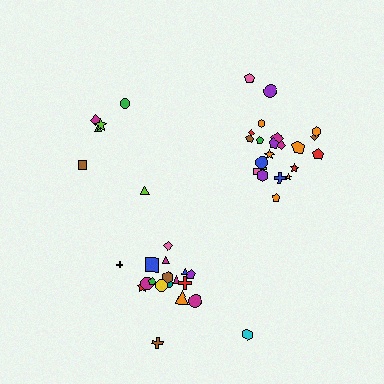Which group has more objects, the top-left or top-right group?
The top-right group.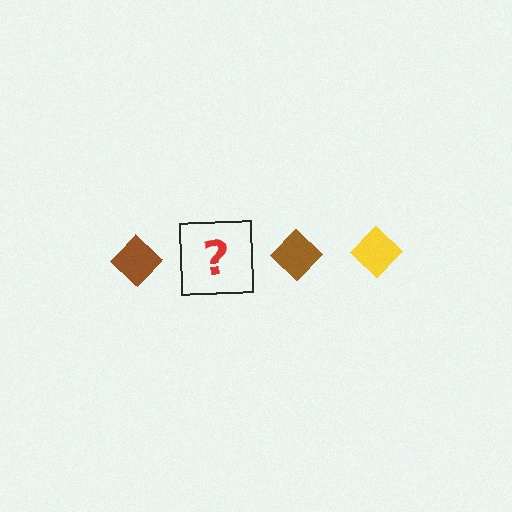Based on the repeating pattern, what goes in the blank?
The blank should be a yellow diamond.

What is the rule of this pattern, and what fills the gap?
The rule is that the pattern cycles through brown, yellow diamonds. The gap should be filled with a yellow diamond.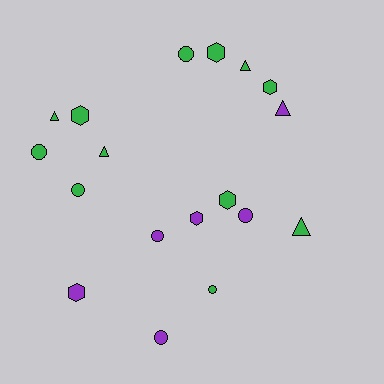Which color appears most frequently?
Green, with 12 objects.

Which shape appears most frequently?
Circle, with 7 objects.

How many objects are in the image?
There are 18 objects.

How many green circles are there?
There are 4 green circles.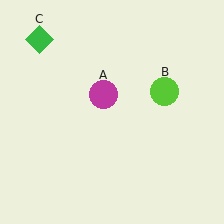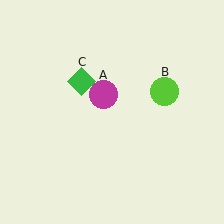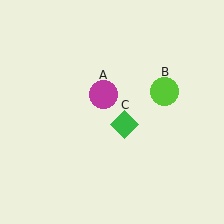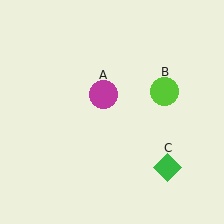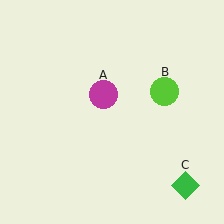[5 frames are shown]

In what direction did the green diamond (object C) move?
The green diamond (object C) moved down and to the right.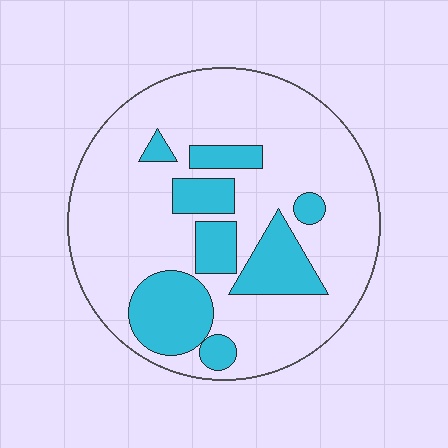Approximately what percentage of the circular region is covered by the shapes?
Approximately 25%.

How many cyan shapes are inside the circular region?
8.